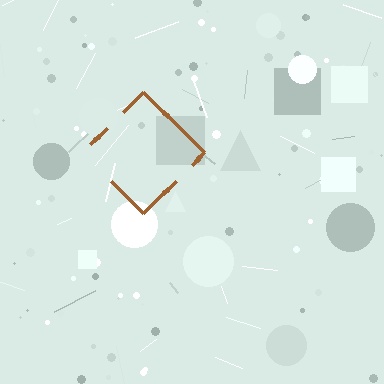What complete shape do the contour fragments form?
The contour fragments form a diamond.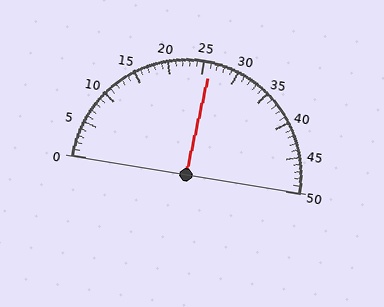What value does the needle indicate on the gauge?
The needle indicates approximately 26.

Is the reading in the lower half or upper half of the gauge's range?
The reading is in the upper half of the range (0 to 50).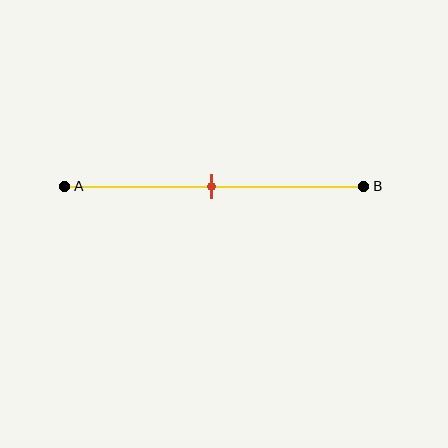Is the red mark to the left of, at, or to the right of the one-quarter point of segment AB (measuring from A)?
The red mark is to the right of the one-quarter point of segment AB.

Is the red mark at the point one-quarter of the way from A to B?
No, the mark is at about 50% from A, not at the 25% one-quarter point.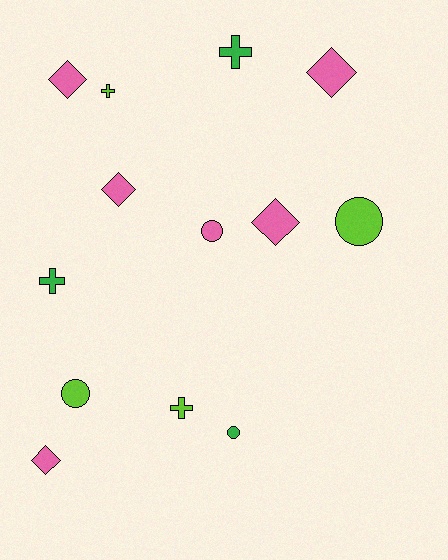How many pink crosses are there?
There are no pink crosses.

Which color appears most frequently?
Pink, with 6 objects.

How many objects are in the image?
There are 13 objects.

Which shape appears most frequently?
Diamond, with 5 objects.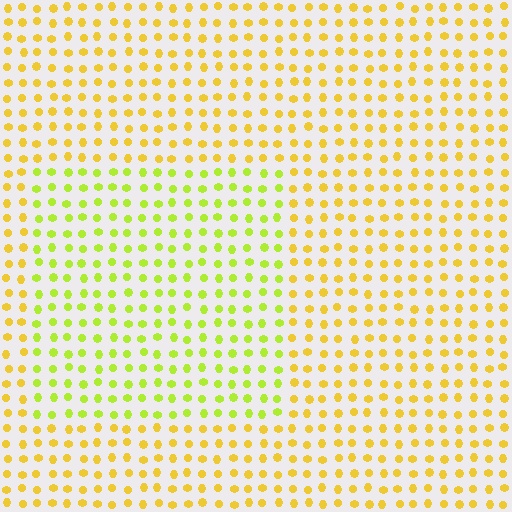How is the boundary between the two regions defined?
The boundary is defined purely by a slight shift in hue (about 33 degrees). Spacing, size, and orientation are identical on both sides.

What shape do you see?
I see a rectangle.